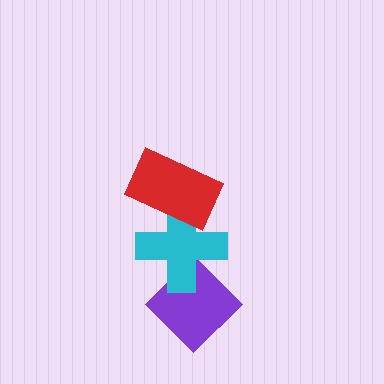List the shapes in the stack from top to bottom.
From top to bottom: the red rectangle, the cyan cross, the purple diamond.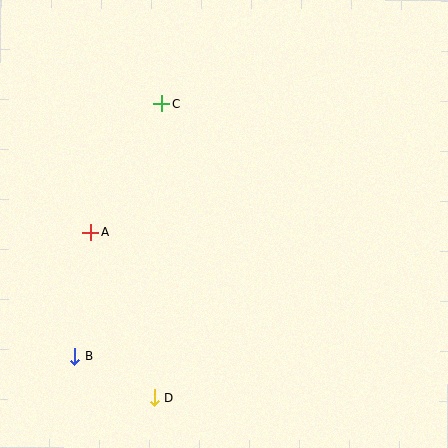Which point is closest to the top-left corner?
Point C is closest to the top-left corner.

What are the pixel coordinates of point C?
Point C is at (162, 103).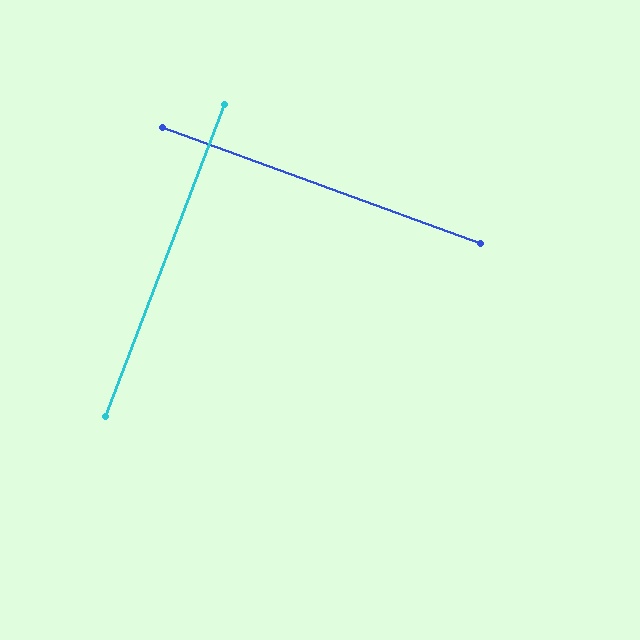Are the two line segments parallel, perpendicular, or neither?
Perpendicular — they meet at approximately 89°.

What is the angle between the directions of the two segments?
Approximately 89 degrees.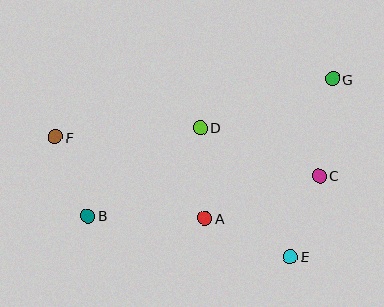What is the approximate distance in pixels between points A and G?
The distance between A and G is approximately 189 pixels.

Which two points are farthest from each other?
Points F and G are farthest from each other.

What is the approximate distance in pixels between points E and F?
The distance between E and F is approximately 264 pixels.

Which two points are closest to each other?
Points B and F are closest to each other.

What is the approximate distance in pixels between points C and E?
The distance between C and E is approximately 86 pixels.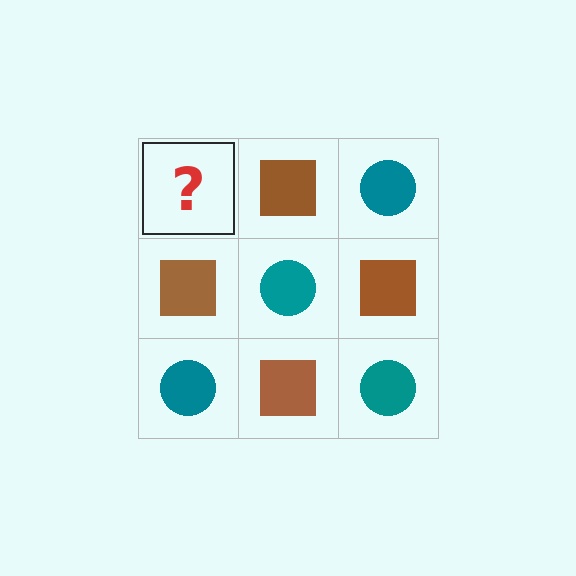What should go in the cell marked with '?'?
The missing cell should contain a teal circle.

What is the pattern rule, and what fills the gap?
The rule is that it alternates teal circle and brown square in a checkerboard pattern. The gap should be filled with a teal circle.